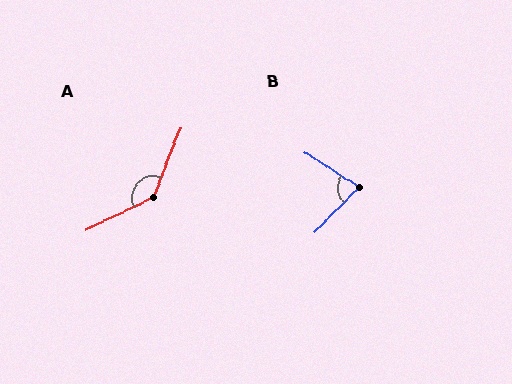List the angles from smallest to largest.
B (78°), A (137°).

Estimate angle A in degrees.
Approximately 137 degrees.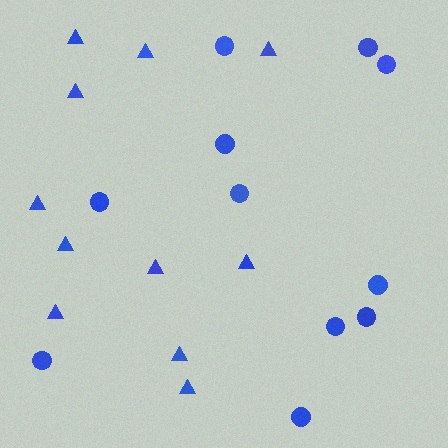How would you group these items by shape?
There are 2 groups: one group of circles (11) and one group of triangles (11).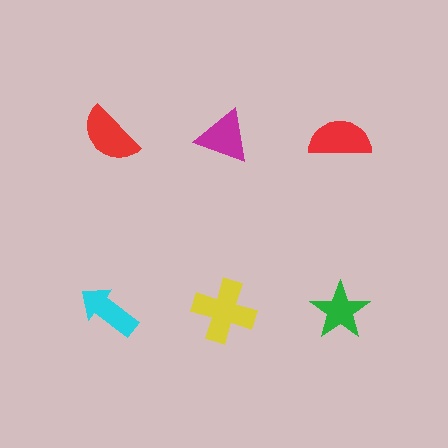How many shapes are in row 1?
3 shapes.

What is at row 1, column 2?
A magenta triangle.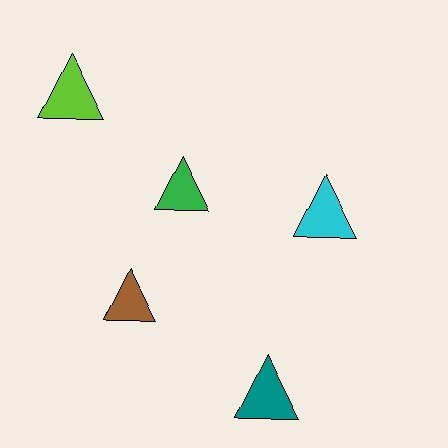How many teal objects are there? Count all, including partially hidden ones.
There is 1 teal object.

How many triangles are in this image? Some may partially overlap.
There are 5 triangles.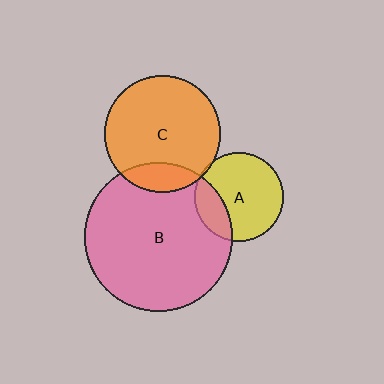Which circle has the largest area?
Circle B (pink).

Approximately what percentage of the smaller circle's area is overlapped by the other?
Approximately 25%.